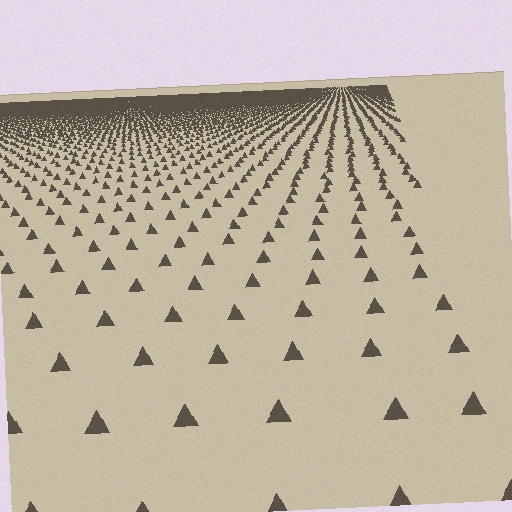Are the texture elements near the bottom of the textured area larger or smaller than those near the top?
Larger. Near the bottom, elements are closer to the viewer and appear at a bigger on-screen size.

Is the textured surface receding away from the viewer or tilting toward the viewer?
The surface is receding away from the viewer. Texture elements get smaller and denser toward the top.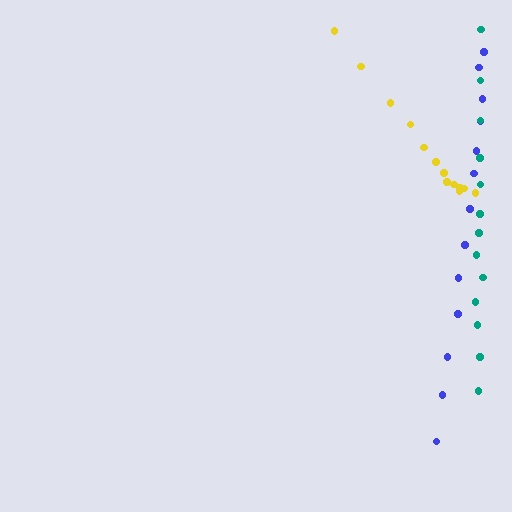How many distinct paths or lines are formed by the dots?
There are 3 distinct paths.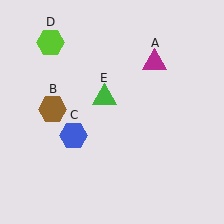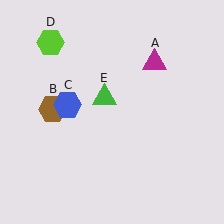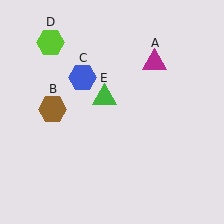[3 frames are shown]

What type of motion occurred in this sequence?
The blue hexagon (object C) rotated clockwise around the center of the scene.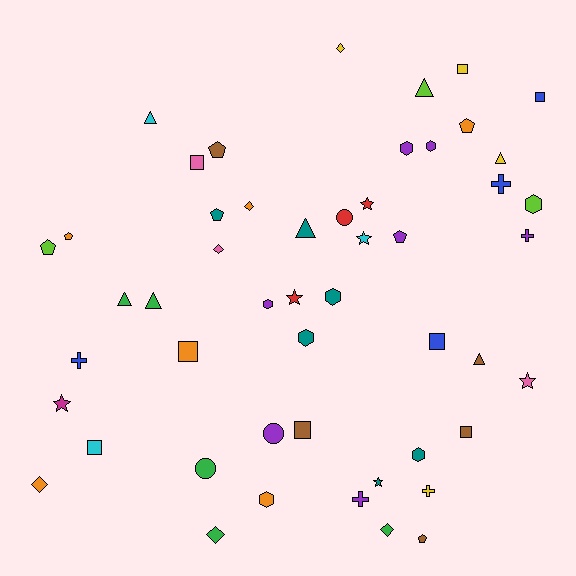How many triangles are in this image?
There are 7 triangles.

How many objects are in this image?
There are 50 objects.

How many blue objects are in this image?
There are 4 blue objects.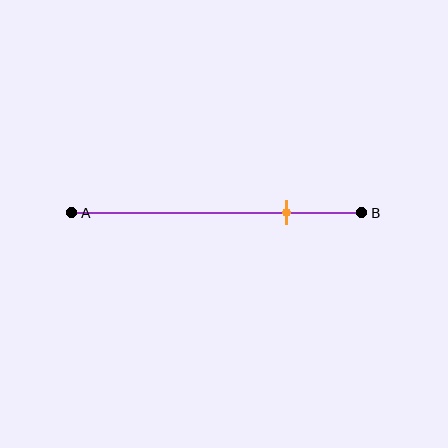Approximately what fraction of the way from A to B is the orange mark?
The orange mark is approximately 75% of the way from A to B.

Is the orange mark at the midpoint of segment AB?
No, the mark is at about 75% from A, not at the 50% midpoint.